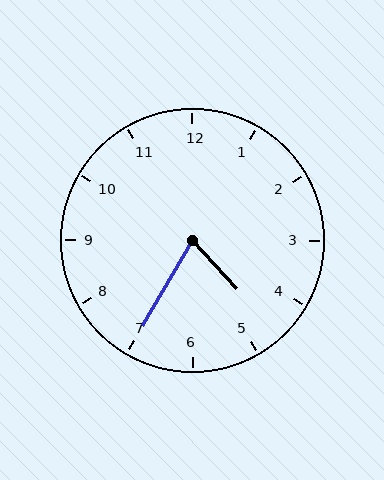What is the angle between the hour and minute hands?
Approximately 72 degrees.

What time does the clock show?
4:35.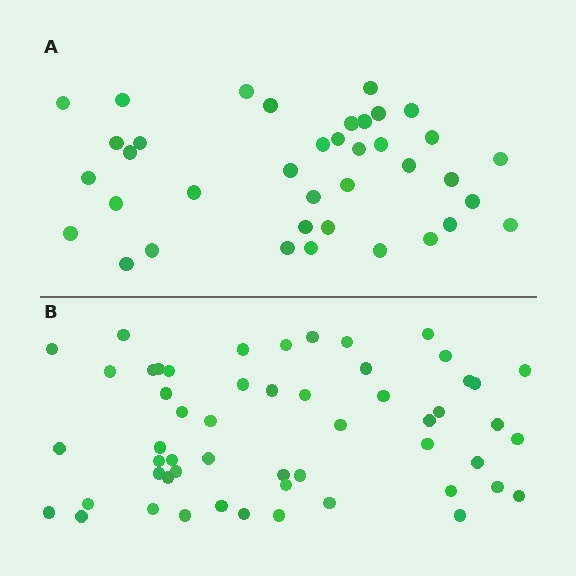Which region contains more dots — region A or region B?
Region B (the bottom region) has more dots.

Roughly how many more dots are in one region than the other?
Region B has approximately 15 more dots than region A.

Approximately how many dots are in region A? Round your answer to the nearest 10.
About 40 dots. (The exact count is 38, which rounds to 40.)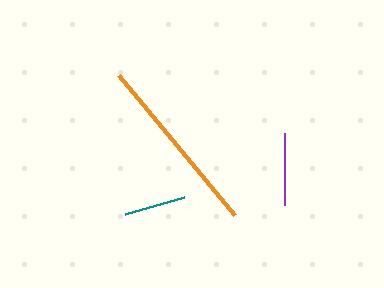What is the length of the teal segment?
The teal segment is approximately 62 pixels long.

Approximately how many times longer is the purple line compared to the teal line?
The purple line is approximately 1.2 times the length of the teal line.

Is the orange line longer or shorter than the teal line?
The orange line is longer than the teal line.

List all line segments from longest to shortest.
From longest to shortest: orange, purple, teal.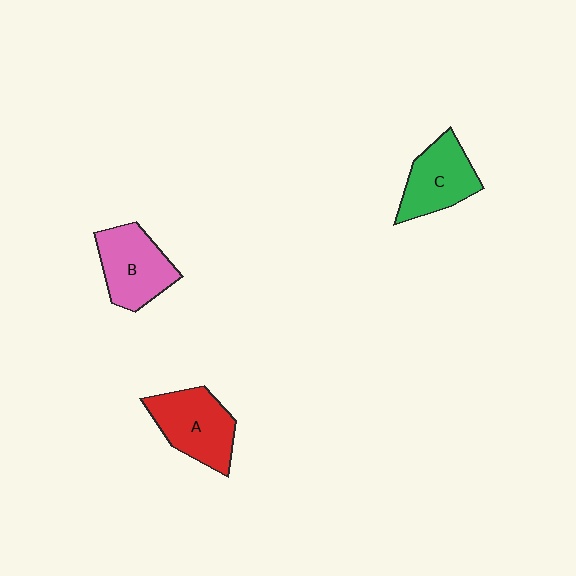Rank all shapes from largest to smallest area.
From largest to smallest: A (red), B (pink), C (green).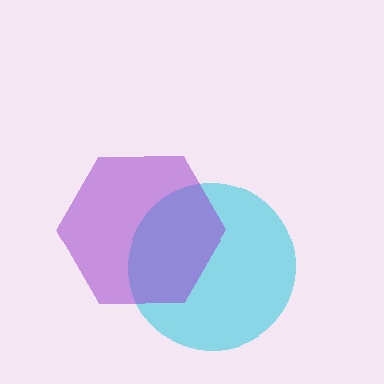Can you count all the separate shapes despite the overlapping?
Yes, there are 2 separate shapes.